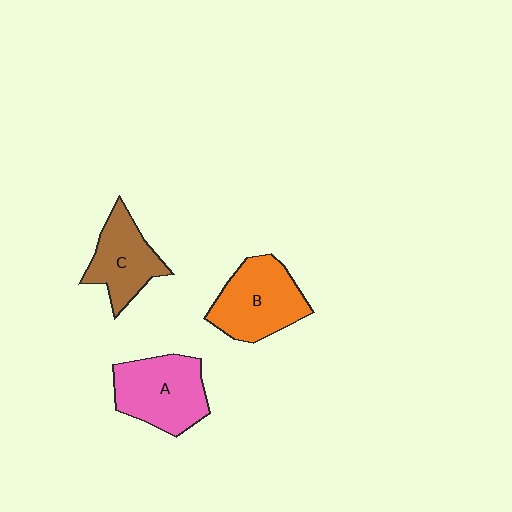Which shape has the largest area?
Shape A (pink).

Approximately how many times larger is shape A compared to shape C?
Approximately 1.3 times.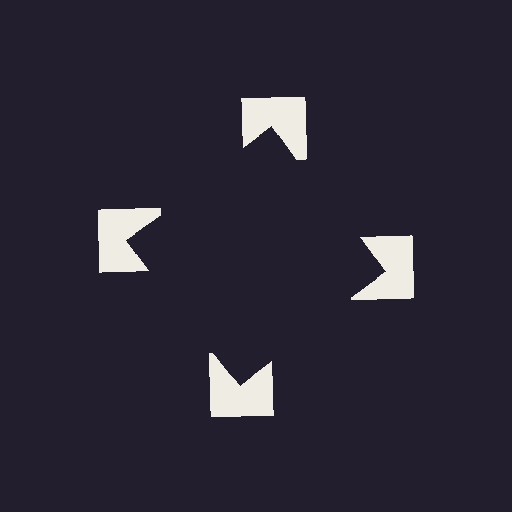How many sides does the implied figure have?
4 sides.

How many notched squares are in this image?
There are 4 — one at each vertex of the illusory square.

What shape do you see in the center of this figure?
An illusory square — its edges are inferred from the aligned wedge cuts in the notched squares, not physically drawn.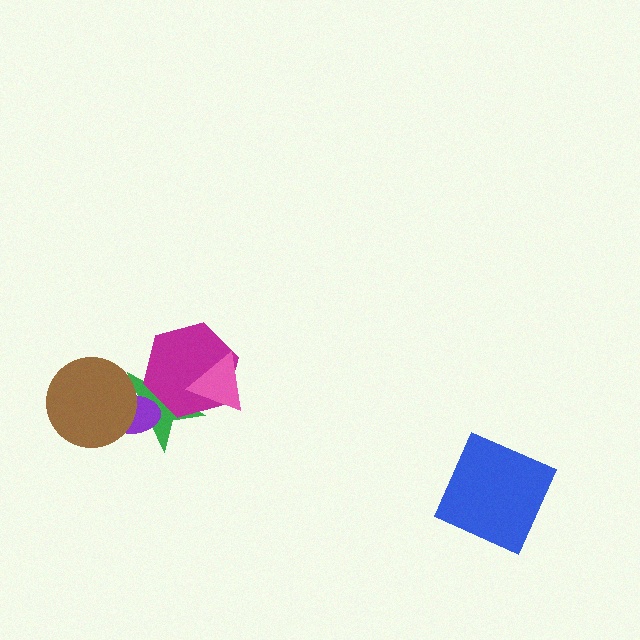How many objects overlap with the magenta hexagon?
2 objects overlap with the magenta hexagon.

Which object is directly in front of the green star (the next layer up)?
The magenta hexagon is directly in front of the green star.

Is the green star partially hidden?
Yes, it is partially covered by another shape.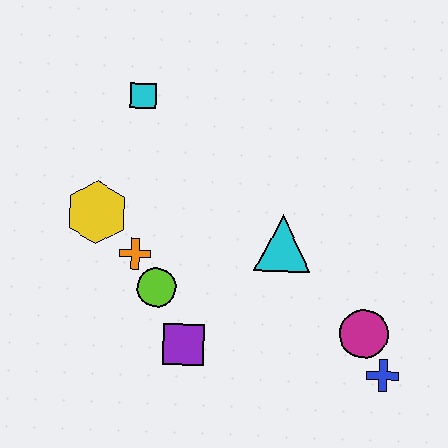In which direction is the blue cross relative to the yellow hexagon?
The blue cross is to the right of the yellow hexagon.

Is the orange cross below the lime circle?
No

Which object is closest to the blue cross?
The magenta circle is closest to the blue cross.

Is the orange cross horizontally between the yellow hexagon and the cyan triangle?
Yes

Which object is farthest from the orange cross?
The blue cross is farthest from the orange cross.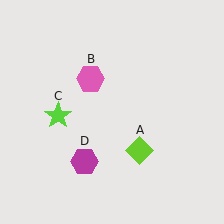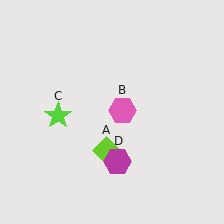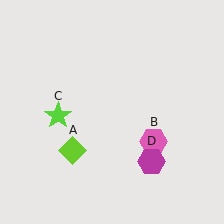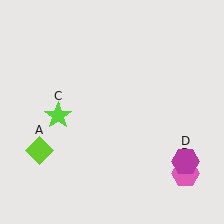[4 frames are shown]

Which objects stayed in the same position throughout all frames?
Lime star (object C) remained stationary.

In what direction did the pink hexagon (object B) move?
The pink hexagon (object B) moved down and to the right.